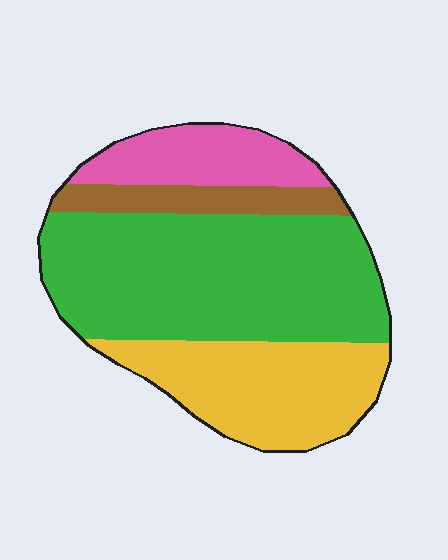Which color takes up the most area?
Green, at roughly 50%.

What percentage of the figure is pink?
Pink takes up less than a sixth of the figure.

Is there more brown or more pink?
Pink.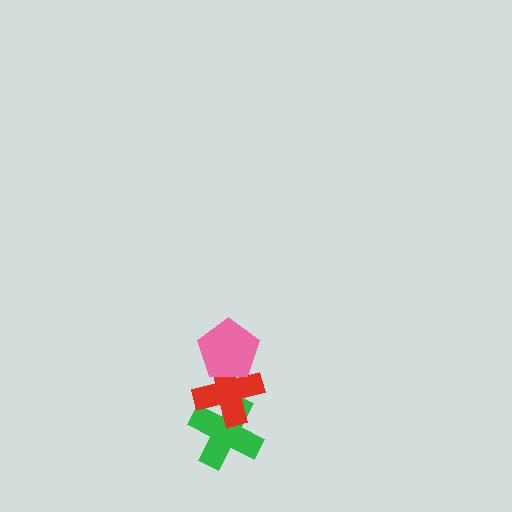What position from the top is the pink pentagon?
The pink pentagon is 1st from the top.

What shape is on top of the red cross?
The pink pentagon is on top of the red cross.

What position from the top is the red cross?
The red cross is 2nd from the top.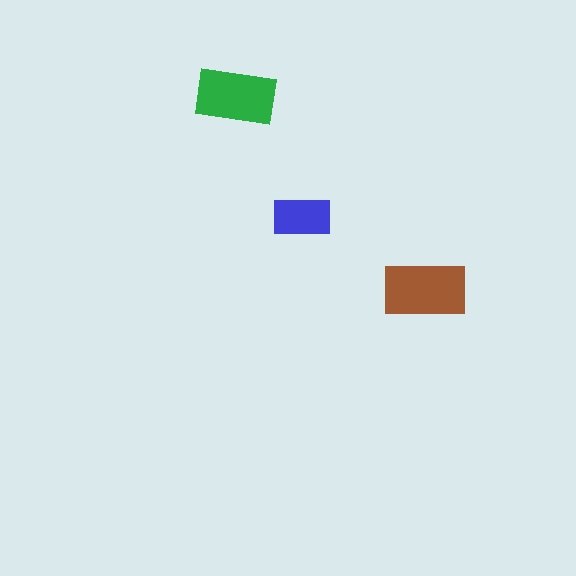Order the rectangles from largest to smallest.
the brown one, the green one, the blue one.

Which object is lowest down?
The brown rectangle is bottommost.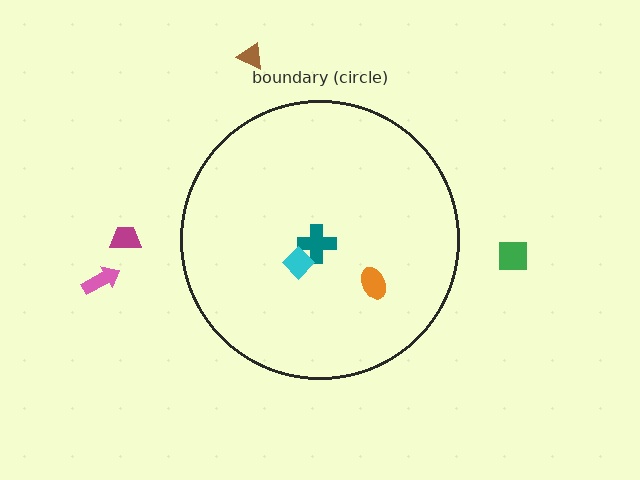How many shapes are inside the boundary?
3 inside, 4 outside.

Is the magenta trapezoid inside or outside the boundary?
Outside.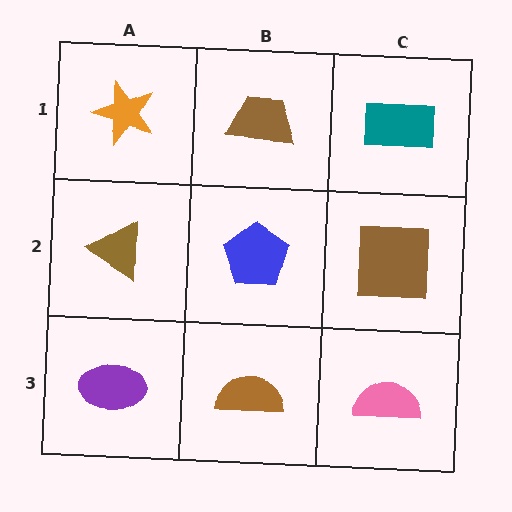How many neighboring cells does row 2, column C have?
3.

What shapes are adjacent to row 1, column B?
A blue pentagon (row 2, column B), an orange star (row 1, column A), a teal rectangle (row 1, column C).